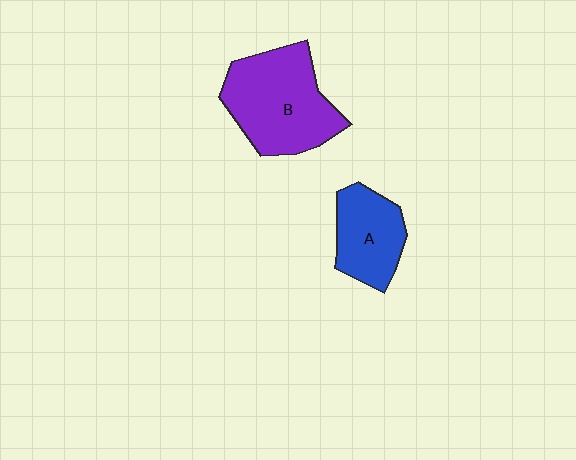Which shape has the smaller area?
Shape A (blue).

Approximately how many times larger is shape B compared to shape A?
Approximately 1.6 times.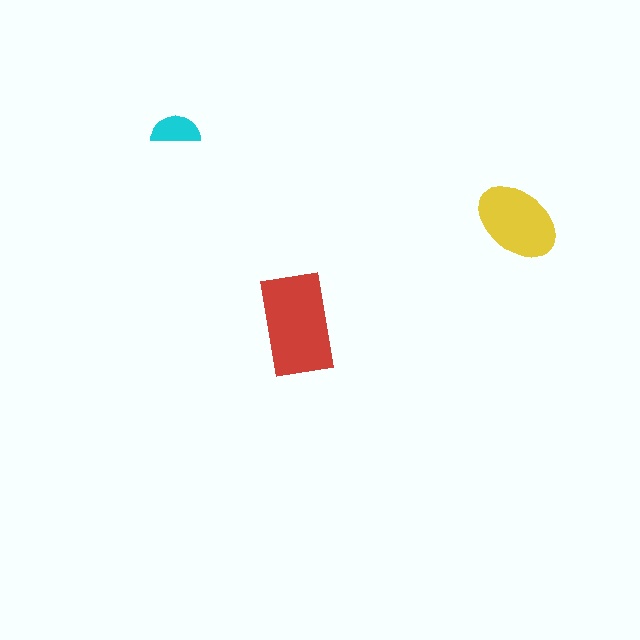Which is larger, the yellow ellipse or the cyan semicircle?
The yellow ellipse.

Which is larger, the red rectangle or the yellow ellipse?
The red rectangle.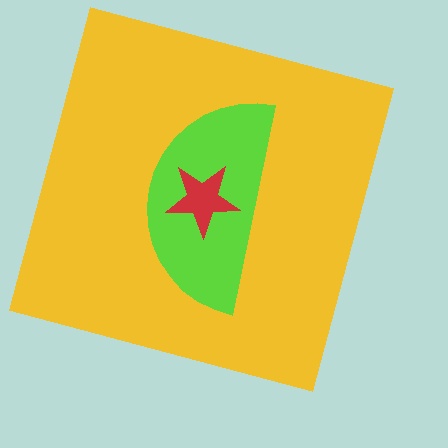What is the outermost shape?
The yellow square.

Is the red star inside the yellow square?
Yes.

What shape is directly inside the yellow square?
The lime semicircle.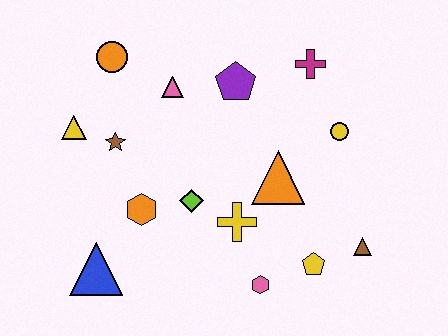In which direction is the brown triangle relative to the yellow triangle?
The brown triangle is to the right of the yellow triangle.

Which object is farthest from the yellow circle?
The blue triangle is farthest from the yellow circle.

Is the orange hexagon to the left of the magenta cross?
Yes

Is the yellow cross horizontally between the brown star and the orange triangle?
Yes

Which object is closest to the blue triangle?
The orange hexagon is closest to the blue triangle.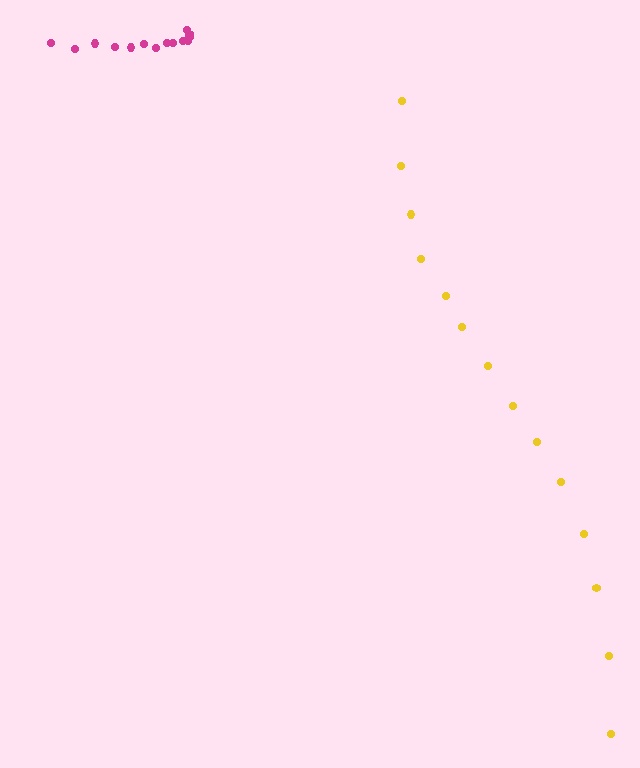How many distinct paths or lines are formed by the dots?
There are 2 distinct paths.